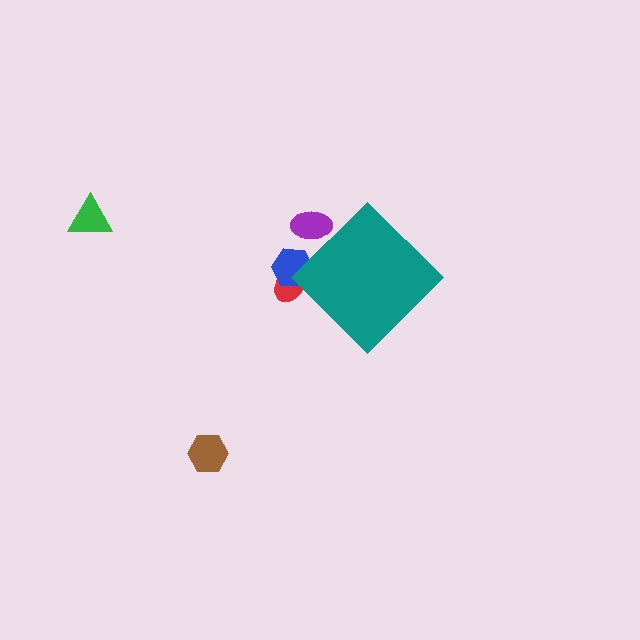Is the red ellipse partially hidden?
Yes, the red ellipse is partially hidden behind the teal diamond.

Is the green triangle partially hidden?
No, the green triangle is fully visible.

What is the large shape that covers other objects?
A teal diamond.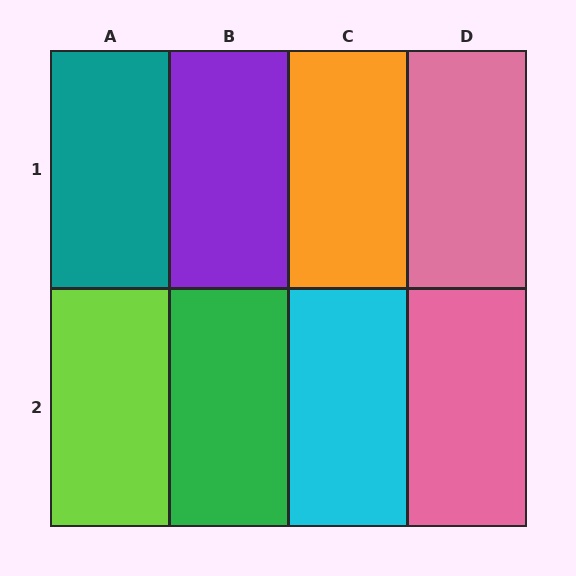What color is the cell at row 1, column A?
Teal.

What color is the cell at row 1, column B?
Purple.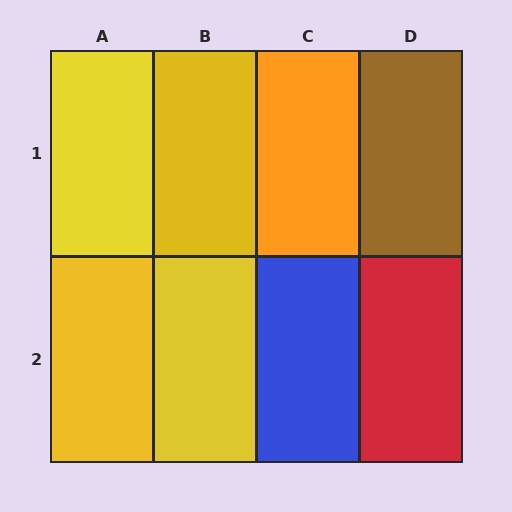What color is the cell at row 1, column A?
Yellow.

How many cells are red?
1 cell is red.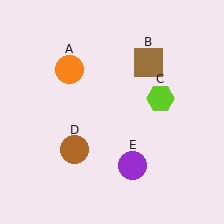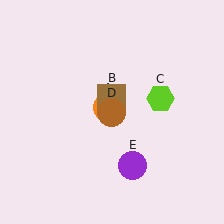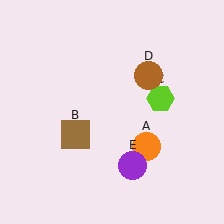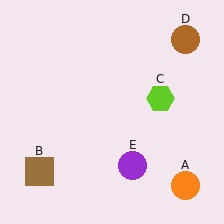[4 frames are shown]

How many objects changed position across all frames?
3 objects changed position: orange circle (object A), brown square (object B), brown circle (object D).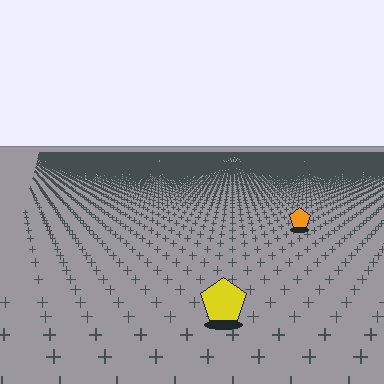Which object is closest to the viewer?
The yellow pentagon is closest. The texture marks near it are larger and more spread out.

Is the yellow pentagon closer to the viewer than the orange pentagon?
Yes. The yellow pentagon is closer — you can tell from the texture gradient: the ground texture is coarser near it.